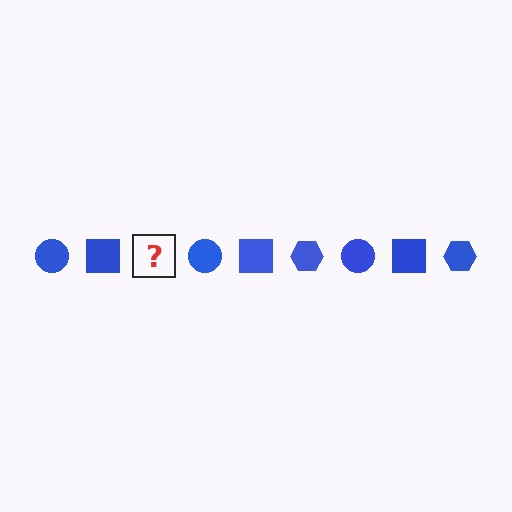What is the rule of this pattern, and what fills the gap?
The rule is that the pattern cycles through circle, square, hexagon shapes in blue. The gap should be filled with a blue hexagon.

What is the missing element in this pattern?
The missing element is a blue hexagon.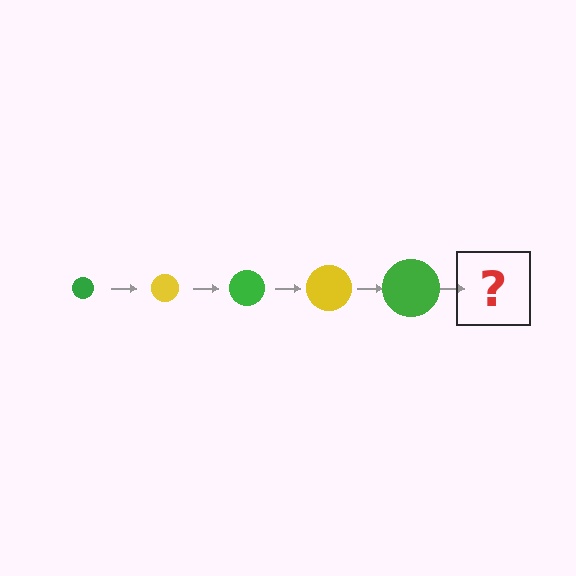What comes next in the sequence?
The next element should be a yellow circle, larger than the previous one.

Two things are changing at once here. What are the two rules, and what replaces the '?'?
The two rules are that the circle grows larger each step and the color cycles through green and yellow. The '?' should be a yellow circle, larger than the previous one.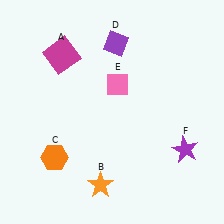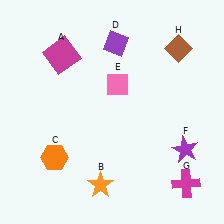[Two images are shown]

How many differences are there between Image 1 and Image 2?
There are 2 differences between the two images.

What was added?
A magenta cross (G), a brown diamond (H) were added in Image 2.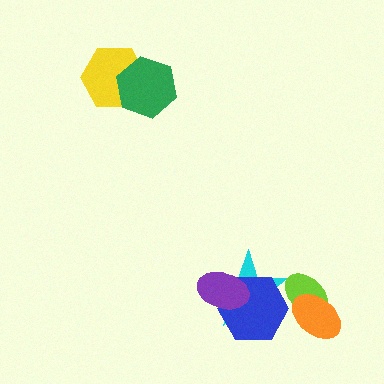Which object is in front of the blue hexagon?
The purple ellipse is in front of the blue hexagon.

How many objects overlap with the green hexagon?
1 object overlaps with the green hexagon.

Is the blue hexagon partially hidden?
Yes, it is partially covered by another shape.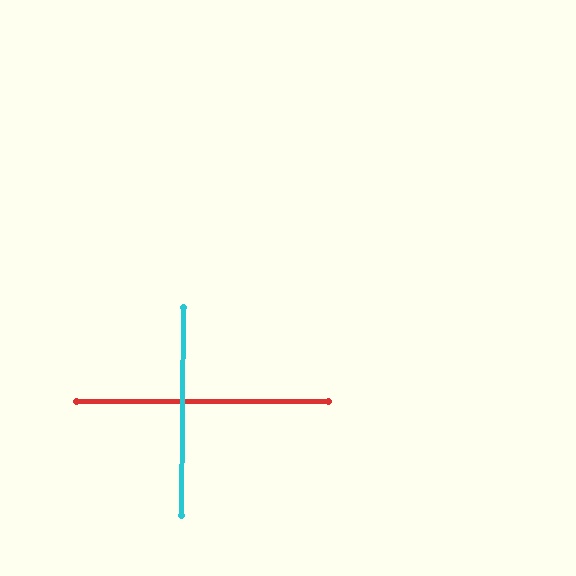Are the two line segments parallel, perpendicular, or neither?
Perpendicular — they meet at approximately 89°.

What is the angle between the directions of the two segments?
Approximately 89 degrees.